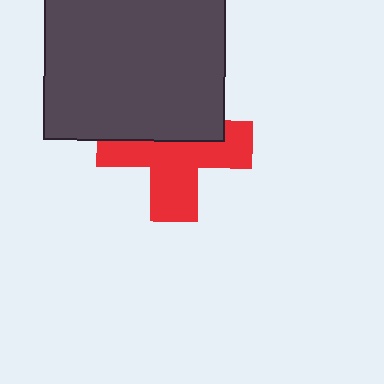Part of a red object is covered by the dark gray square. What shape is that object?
It is a cross.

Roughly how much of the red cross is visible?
About half of it is visible (roughly 57%).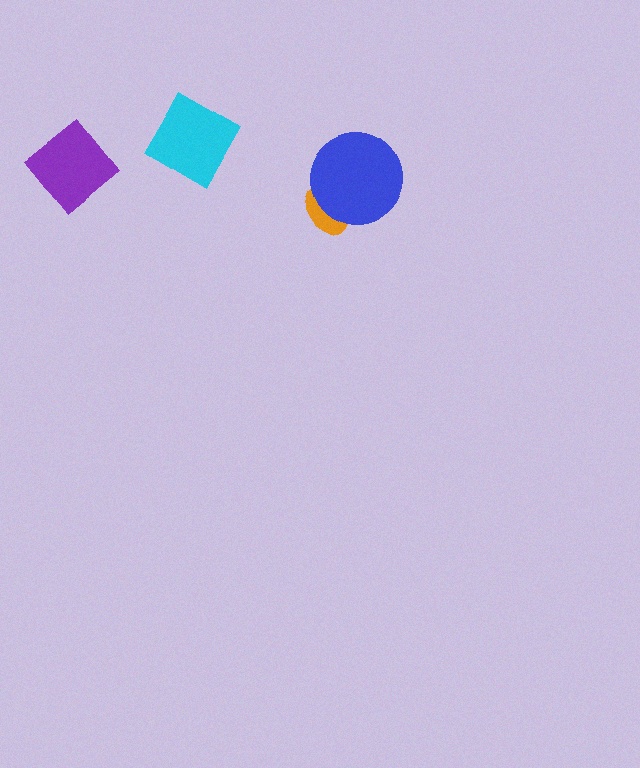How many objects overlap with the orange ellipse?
1 object overlaps with the orange ellipse.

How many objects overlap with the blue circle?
1 object overlaps with the blue circle.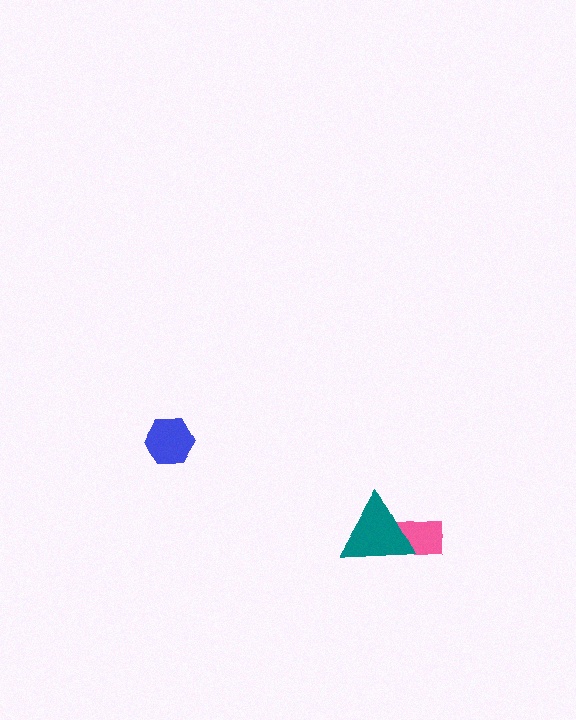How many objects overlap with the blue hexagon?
0 objects overlap with the blue hexagon.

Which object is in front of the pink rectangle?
The teal triangle is in front of the pink rectangle.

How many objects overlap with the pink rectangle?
1 object overlaps with the pink rectangle.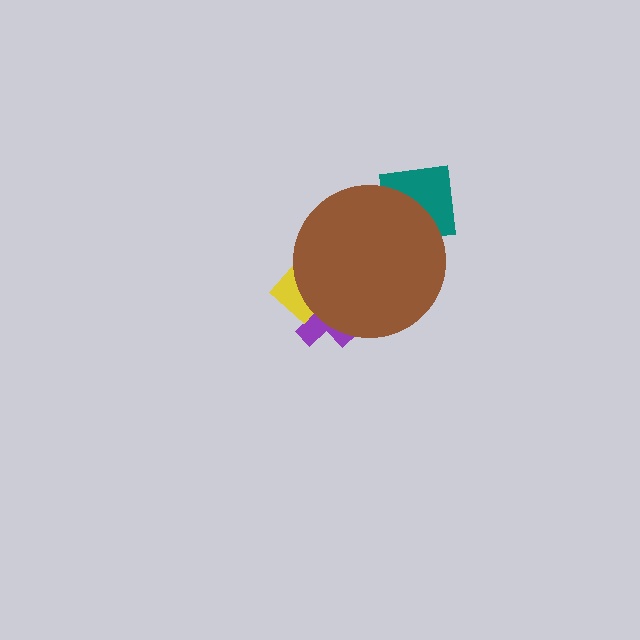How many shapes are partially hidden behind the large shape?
3 shapes are partially hidden.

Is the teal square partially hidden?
Yes, the teal square is partially hidden behind the brown circle.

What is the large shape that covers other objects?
A brown circle.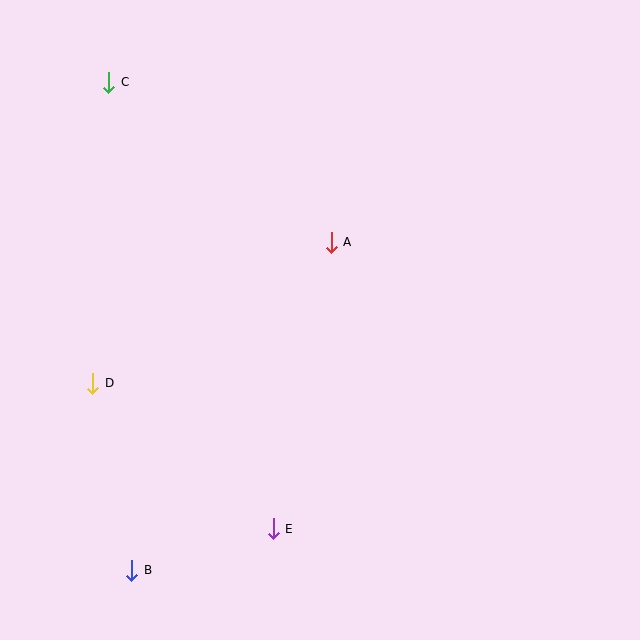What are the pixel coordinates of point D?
Point D is at (93, 383).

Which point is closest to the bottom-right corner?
Point E is closest to the bottom-right corner.